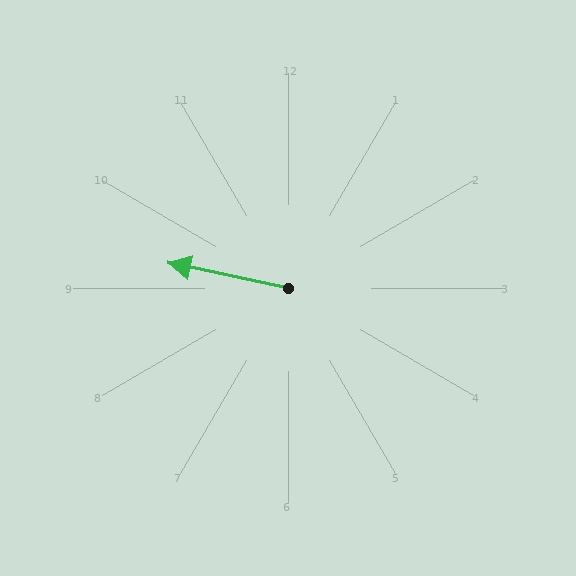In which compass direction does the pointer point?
West.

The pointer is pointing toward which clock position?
Roughly 9 o'clock.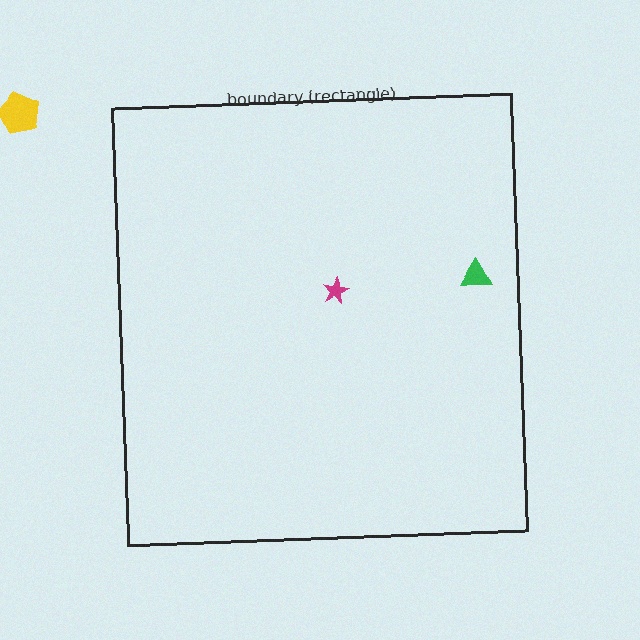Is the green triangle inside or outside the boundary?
Inside.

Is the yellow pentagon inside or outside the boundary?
Outside.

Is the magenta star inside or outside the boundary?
Inside.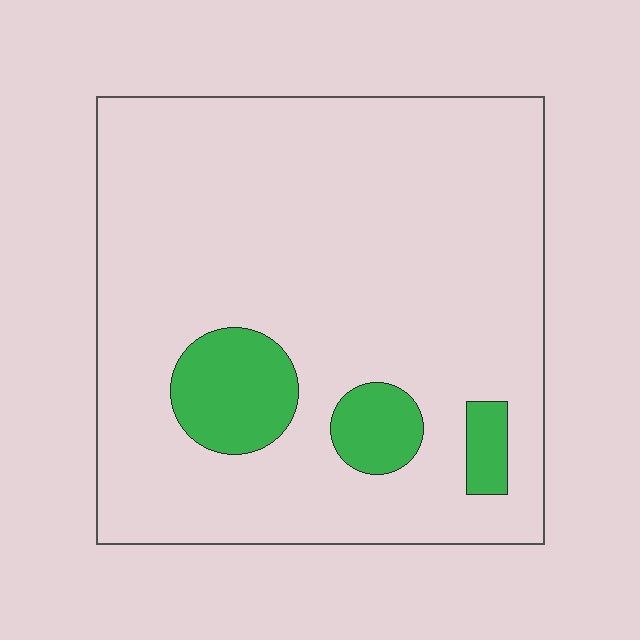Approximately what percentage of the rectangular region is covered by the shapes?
Approximately 10%.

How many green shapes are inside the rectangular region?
3.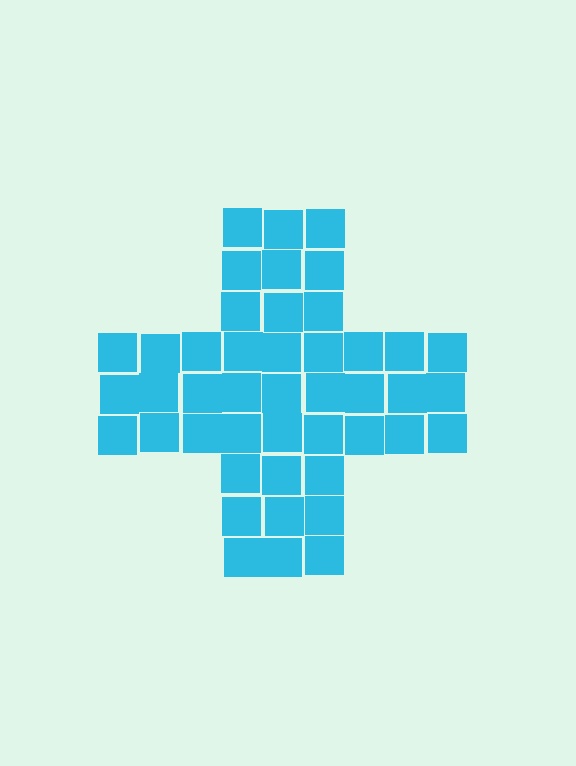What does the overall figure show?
The overall figure shows a cross.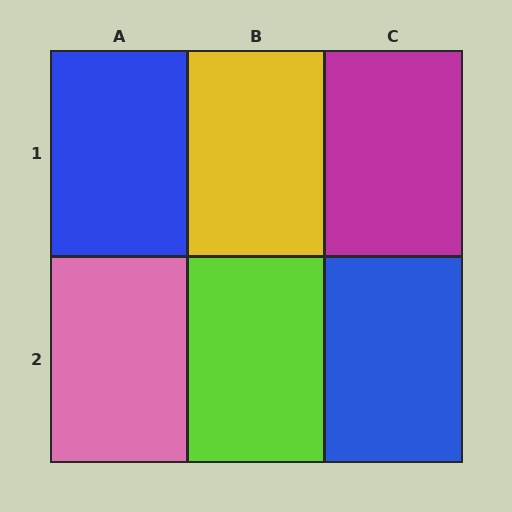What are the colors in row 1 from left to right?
Blue, yellow, magenta.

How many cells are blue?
2 cells are blue.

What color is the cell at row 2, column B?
Lime.